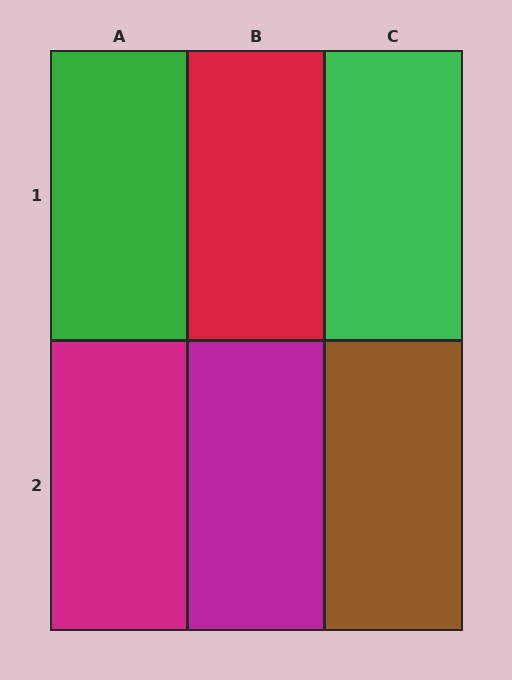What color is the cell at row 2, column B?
Magenta.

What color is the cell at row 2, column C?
Brown.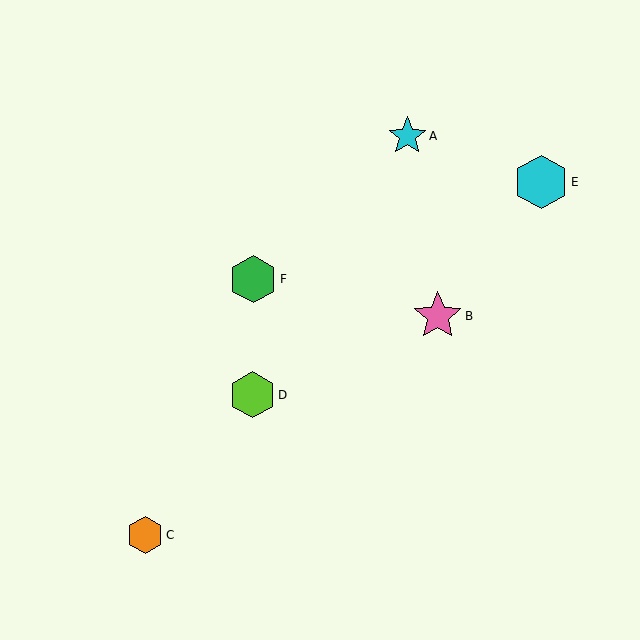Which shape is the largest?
The cyan hexagon (labeled E) is the largest.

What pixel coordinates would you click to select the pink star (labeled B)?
Click at (438, 316) to select the pink star B.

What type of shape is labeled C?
Shape C is an orange hexagon.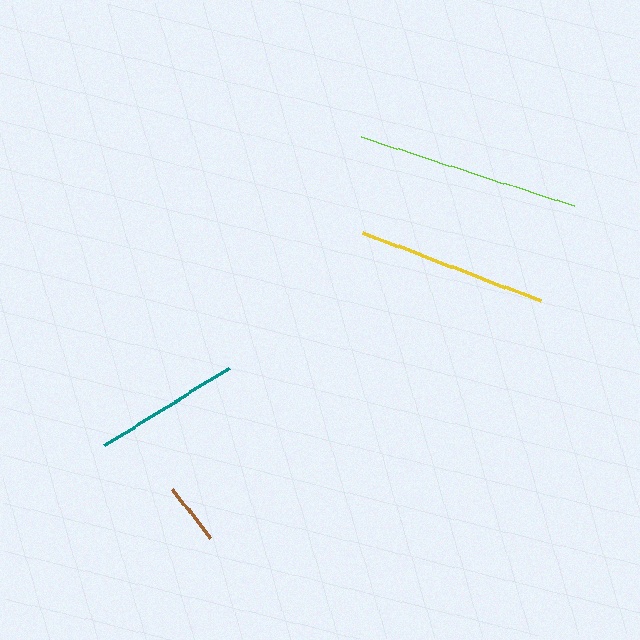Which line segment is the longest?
The lime line is the longest at approximately 225 pixels.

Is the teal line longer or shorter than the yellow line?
The yellow line is longer than the teal line.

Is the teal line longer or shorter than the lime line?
The lime line is longer than the teal line.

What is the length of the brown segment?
The brown segment is approximately 62 pixels long.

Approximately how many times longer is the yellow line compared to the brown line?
The yellow line is approximately 3.0 times the length of the brown line.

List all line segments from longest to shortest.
From longest to shortest: lime, yellow, teal, brown.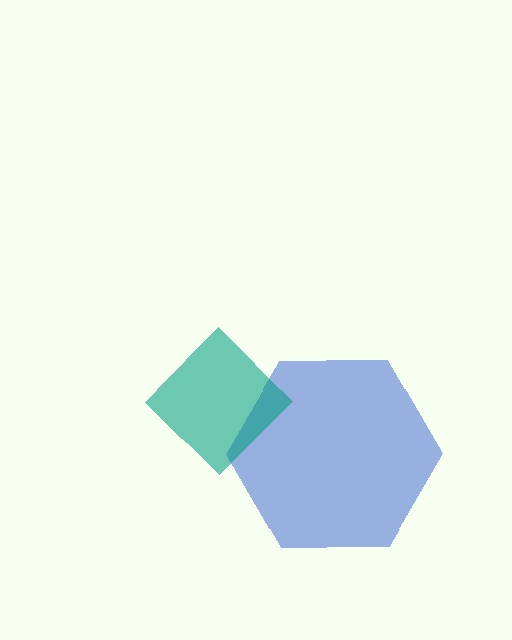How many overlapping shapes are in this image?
There are 2 overlapping shapes in the image.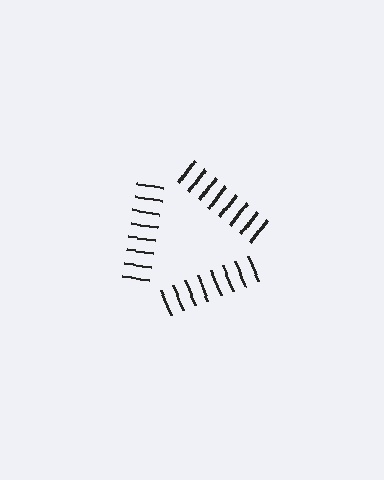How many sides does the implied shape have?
3 sides — the line-ends trace a triangle.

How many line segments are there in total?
24 — 8 along each of the 3 edges.